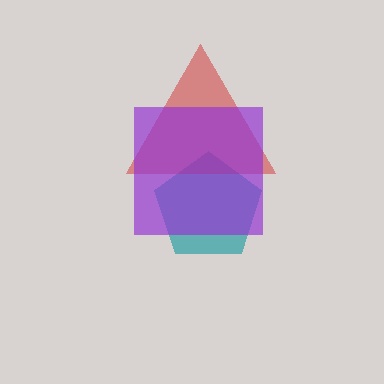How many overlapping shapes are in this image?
There are 3 overlapping shapes in the image.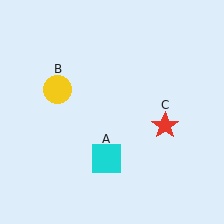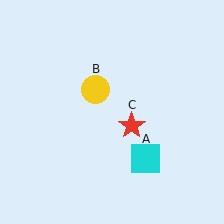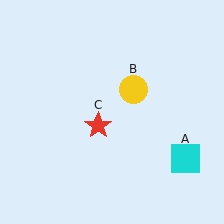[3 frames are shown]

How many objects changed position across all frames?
3 objects changed position: cyan square (object A), yellow circle (object B), red star (object C).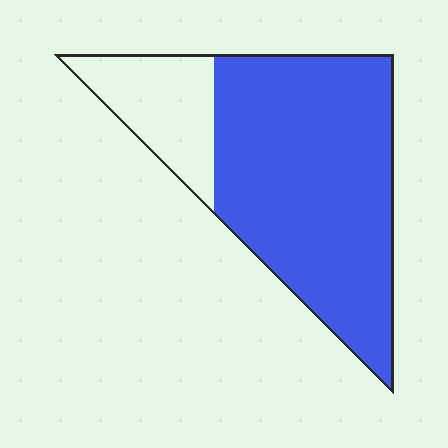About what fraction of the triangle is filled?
About four fifths (4/5).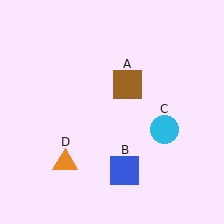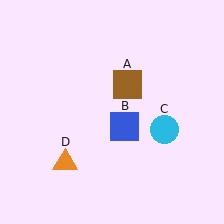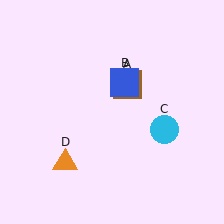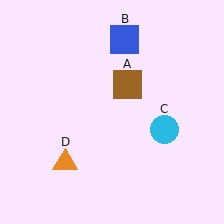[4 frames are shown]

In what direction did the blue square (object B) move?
The blue square (object B) moved up.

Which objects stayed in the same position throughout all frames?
Brown square (object A) and cyan circle (object C) and orange triangle (object D) remained stationary.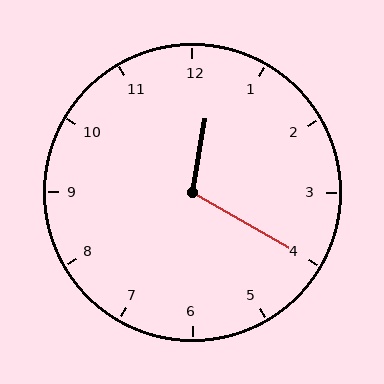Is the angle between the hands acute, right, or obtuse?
It is obtuse.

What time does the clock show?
12:20.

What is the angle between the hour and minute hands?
Approximately 110 degrees.